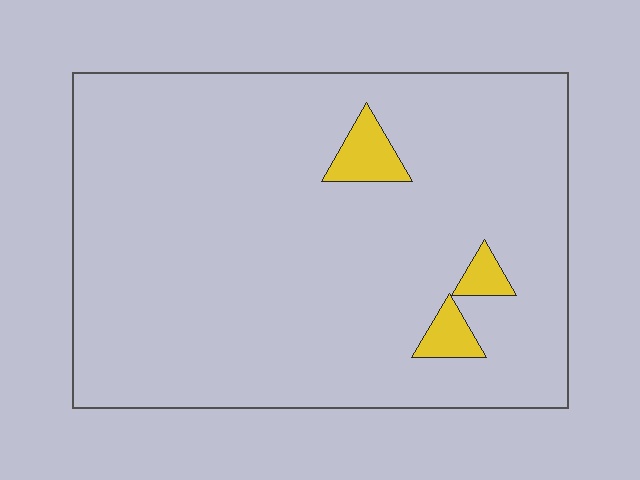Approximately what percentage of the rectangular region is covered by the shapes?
Approximately 5%.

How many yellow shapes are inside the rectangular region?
3.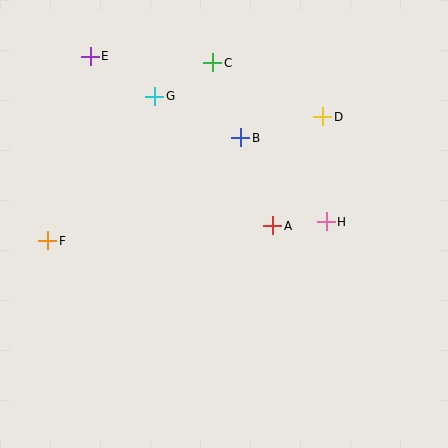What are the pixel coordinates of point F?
Point F is at (48, 241).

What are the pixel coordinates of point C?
Point C is at (213, 63).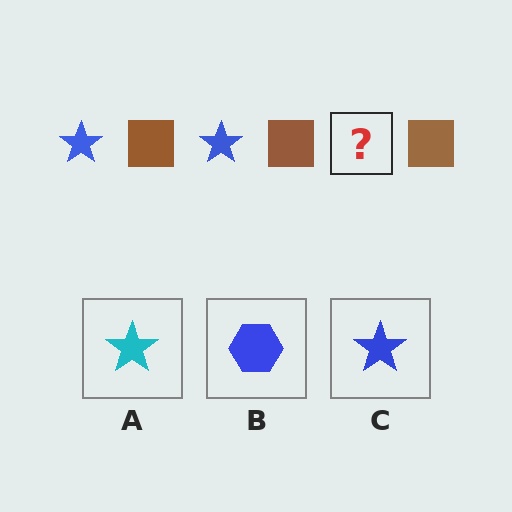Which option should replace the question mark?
Option C.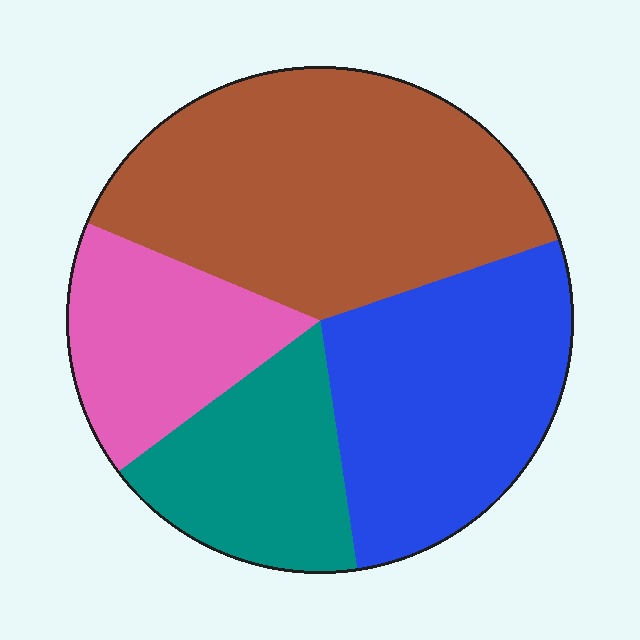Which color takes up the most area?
Brown, at roughly 40%.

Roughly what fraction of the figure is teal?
Teal takes up about one sixth (1/6) of the figure.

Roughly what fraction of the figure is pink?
Pink takes up less than a sixth of the figure.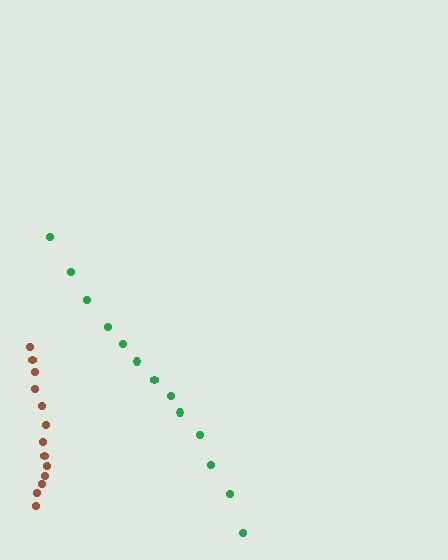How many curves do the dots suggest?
There are 2 distinct paths.